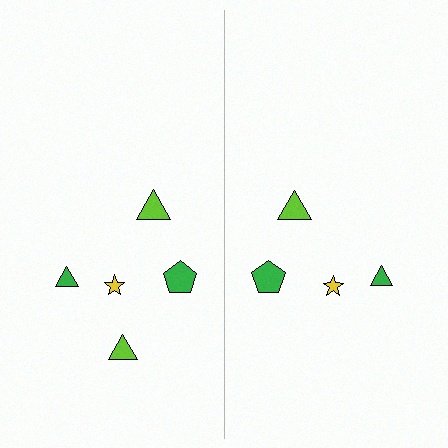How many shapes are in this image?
There are 9 shapes in this image.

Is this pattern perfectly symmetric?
No, the pattern is not perfectly symmetric. A lime triangle is missing from the right side.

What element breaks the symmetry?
A lime triangle is missing from the right side.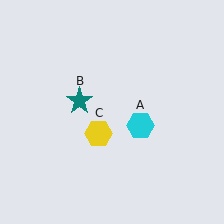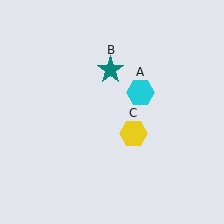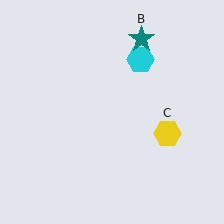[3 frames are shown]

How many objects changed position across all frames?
3 objects changed position: cyan hexagon (object A), teal star (object B), yellow hexagon (object C).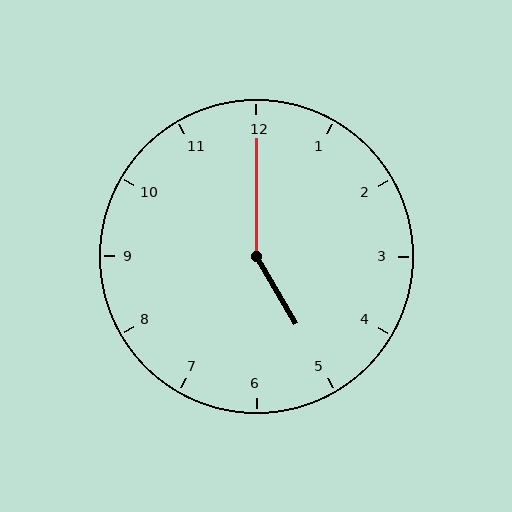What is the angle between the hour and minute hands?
Approximately 150 degrees.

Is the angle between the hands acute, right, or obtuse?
It is obtuse.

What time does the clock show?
5:00.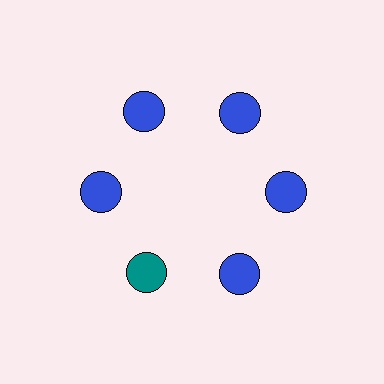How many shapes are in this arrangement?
There are 6 shapes arranged in a ring pattern.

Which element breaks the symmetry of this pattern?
The teal circle at roughly the 7 o'clock position breaks the symmetry. All other shapes are blue circles.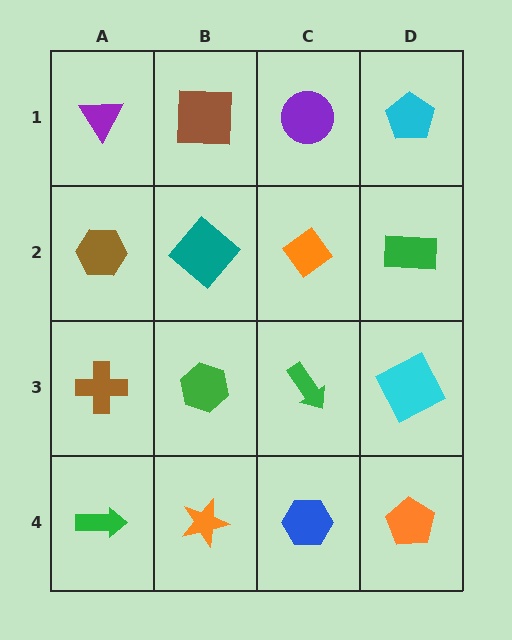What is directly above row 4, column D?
A cyan square.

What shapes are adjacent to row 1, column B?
A teal diamond (row 2, column B), a purple triangle (row 1, column A), a purple circle (row 1, column C).